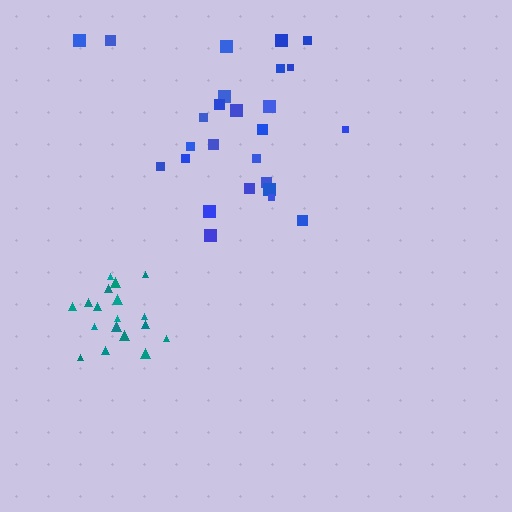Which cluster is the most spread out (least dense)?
Blue.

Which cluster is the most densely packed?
Teal.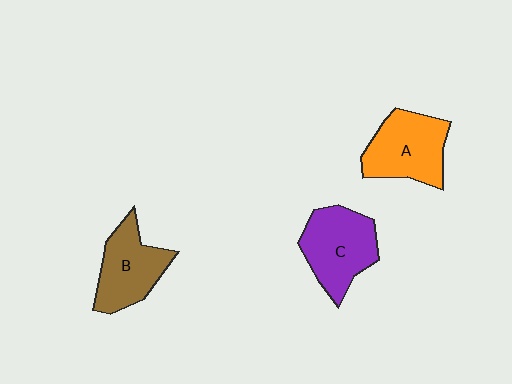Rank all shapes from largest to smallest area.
From largest to smallest: C (purple), A (orange), B (brown).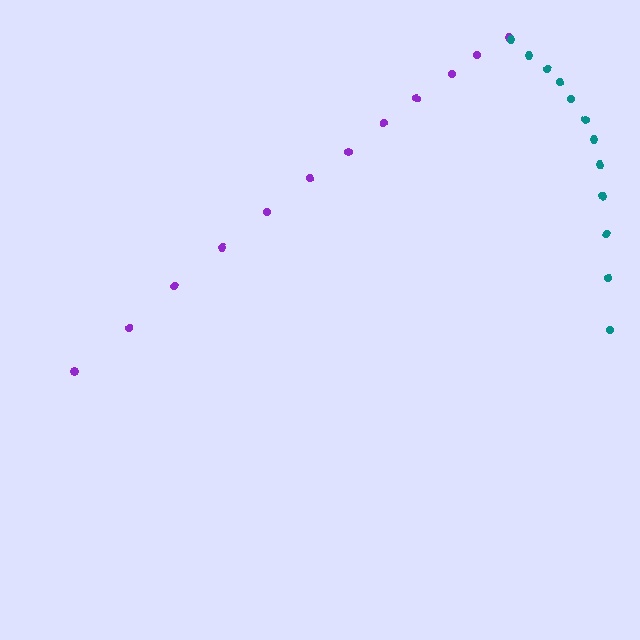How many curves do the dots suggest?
There are 2 distinct paths.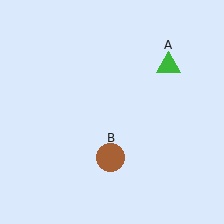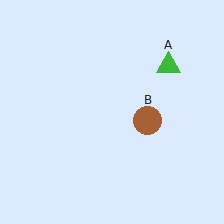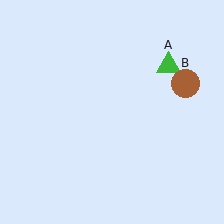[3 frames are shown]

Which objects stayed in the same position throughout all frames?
Green triangle (object A) remained stationary.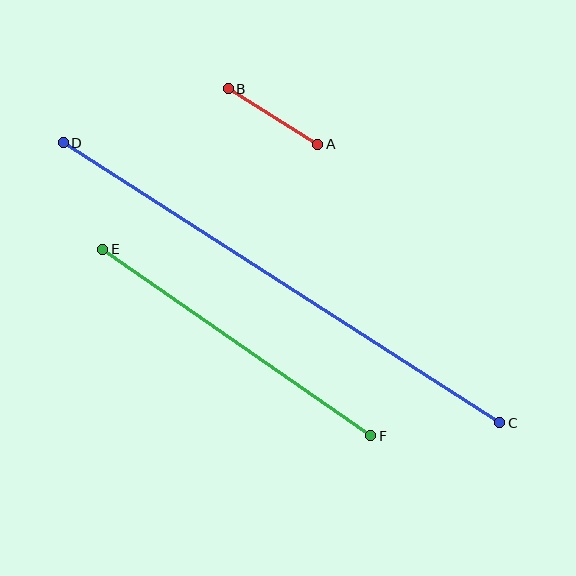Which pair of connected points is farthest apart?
Points C and D are farthest apart.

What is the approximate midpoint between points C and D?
The midpoint is at approximately (282, 283) pixels.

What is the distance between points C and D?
The distance is approximately 519 pixels.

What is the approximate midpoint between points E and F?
The midpoint is at approximately (237, 343) pixels.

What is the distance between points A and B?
The distance is approximately 105 pixels.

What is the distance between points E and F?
The distance is approximately 327 pixels.